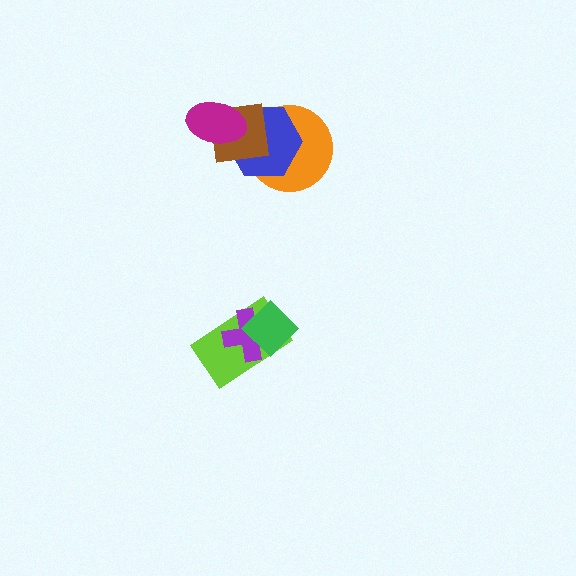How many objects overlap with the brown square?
3 objects overlap with the brown square.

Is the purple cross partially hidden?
Yes, it is partially covered by another shape.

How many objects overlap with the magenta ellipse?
2 objects overlap with the magenta ellipse.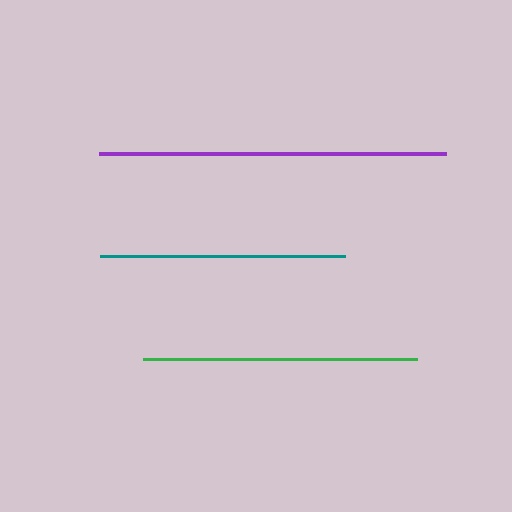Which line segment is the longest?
The purple line is the longest at approximately 346 pixels.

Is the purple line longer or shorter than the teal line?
The purple line is longer than the teal line.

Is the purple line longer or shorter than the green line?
The purple line is longer than the green line.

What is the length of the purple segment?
The purple segment is approximately 346 pixels long.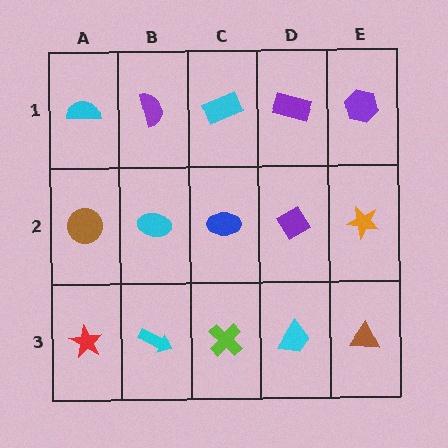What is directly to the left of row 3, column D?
A lime cross.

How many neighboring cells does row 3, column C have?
3.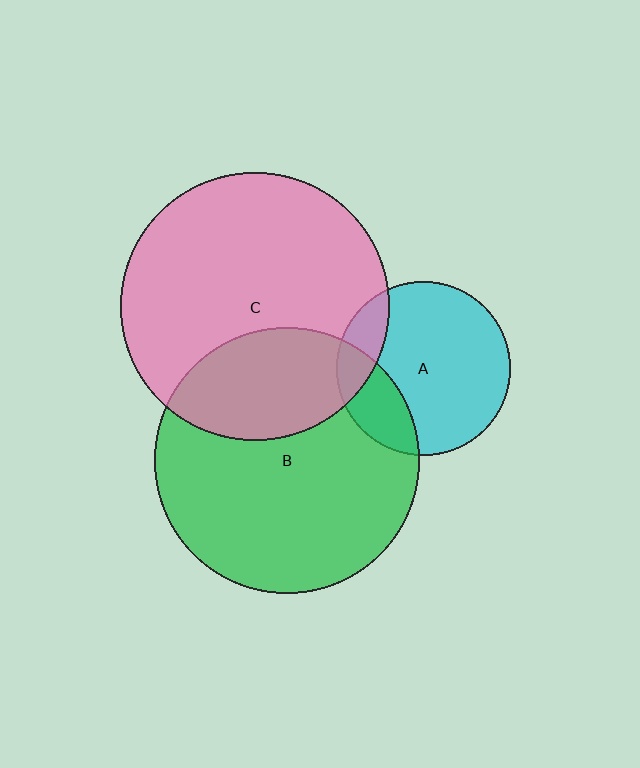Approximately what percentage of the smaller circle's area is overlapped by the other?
Approximately 25%.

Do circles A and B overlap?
Yes.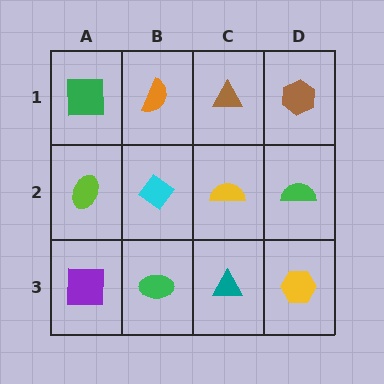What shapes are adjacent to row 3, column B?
A cyan diamond (row 2, column B), a purple square (row 3, column A), a teal triangle (row 3, column C).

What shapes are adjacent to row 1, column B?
A cyan diamond (row 2, column B), a green square (row 1, column A), a brown triangle (row 1, column C).